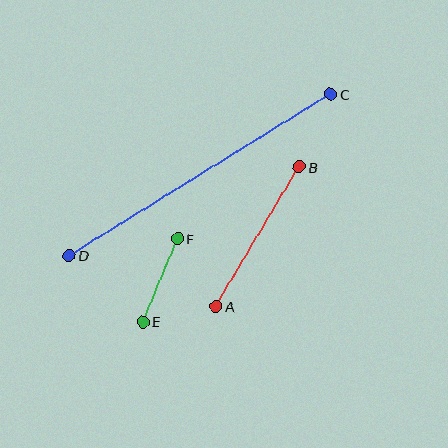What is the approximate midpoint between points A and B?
The midpoint is at approximately (258, 237) pixels.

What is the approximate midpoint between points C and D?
The midpoint is at approximately (200, 175) pixels.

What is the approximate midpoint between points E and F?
The midpoint is at approximately (160, 280) pixels.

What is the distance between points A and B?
The distance is approximately 162 pixels.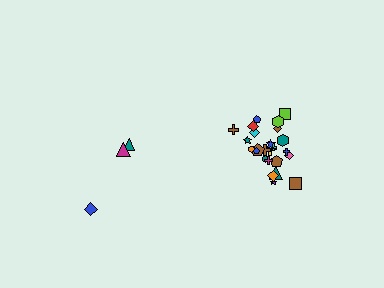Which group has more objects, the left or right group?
The right group.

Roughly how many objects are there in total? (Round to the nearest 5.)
Roughly 30 objects in total.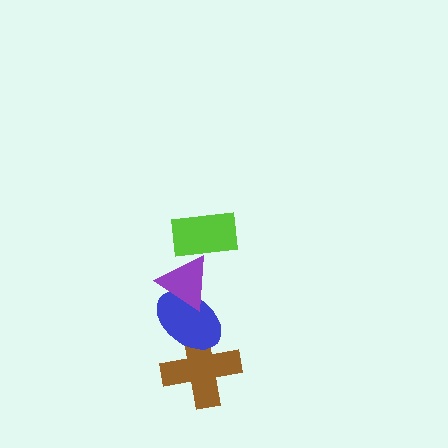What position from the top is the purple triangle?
The purple triangle is 2nd from the top.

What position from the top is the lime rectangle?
The lime rectangle is 1st from the top.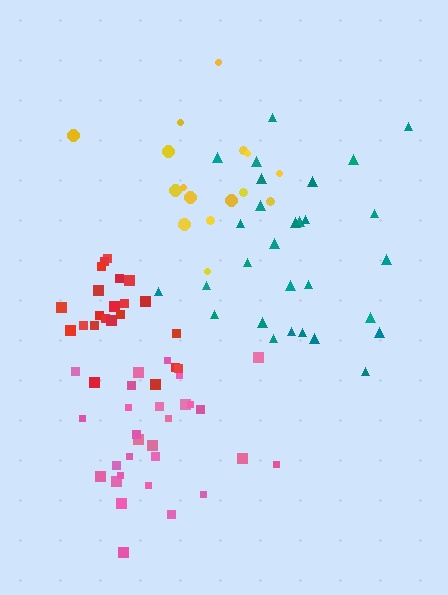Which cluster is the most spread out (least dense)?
Yellow.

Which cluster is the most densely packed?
Red.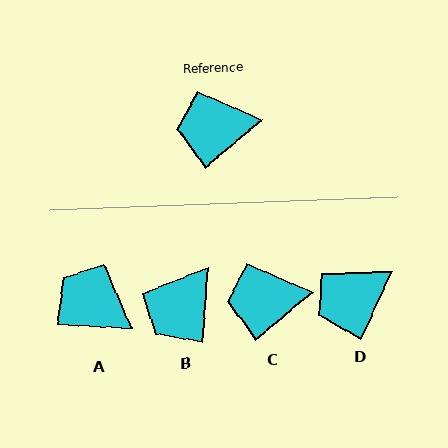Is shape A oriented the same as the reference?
No, it is off by about 43 degrees.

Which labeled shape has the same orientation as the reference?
C.